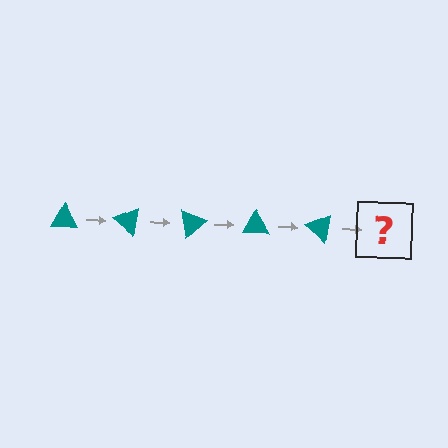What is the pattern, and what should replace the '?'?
The pattern is that the triangle rotates 40 degrees each step. The '?' should be a teal triangle rotated 200 degrees.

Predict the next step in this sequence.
The next step is a teal triangle rotated 200 degrees.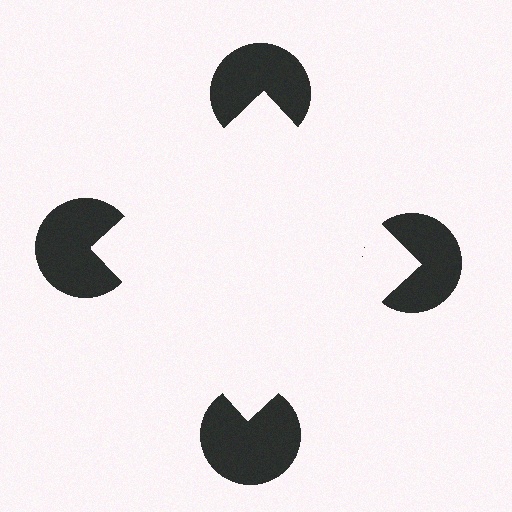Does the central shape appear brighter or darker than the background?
It typically appears slightly brighter than the background, even though no actual brightness change is drawn.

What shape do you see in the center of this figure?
An illusory square — its edges are inferred from the aligned wedge cuts in the pac-man discs, not physically drawn.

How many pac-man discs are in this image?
There are 4 — one at each vertex of the illusory square.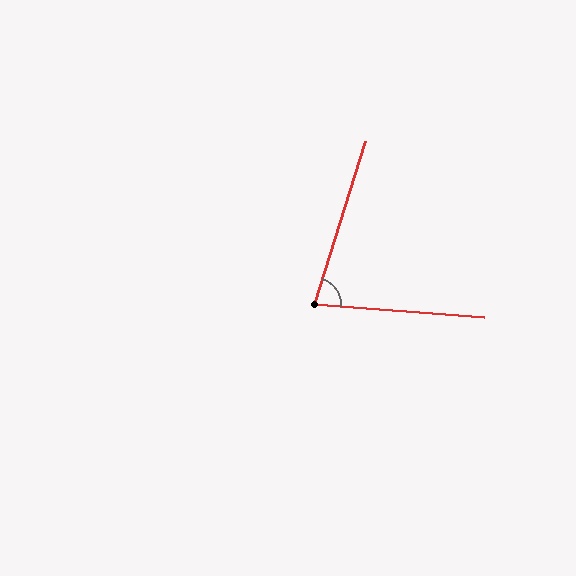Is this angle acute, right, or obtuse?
It is acute.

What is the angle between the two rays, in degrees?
Approximately 77 degrees.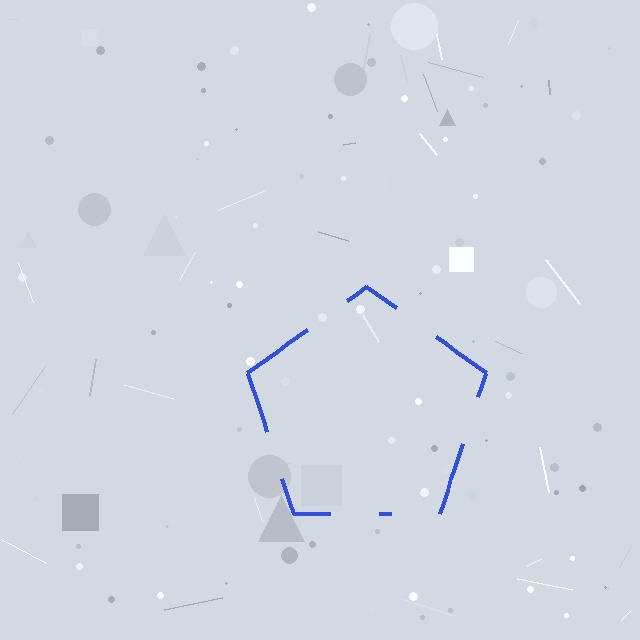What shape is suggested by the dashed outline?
The dashed outline suggests a pentagon.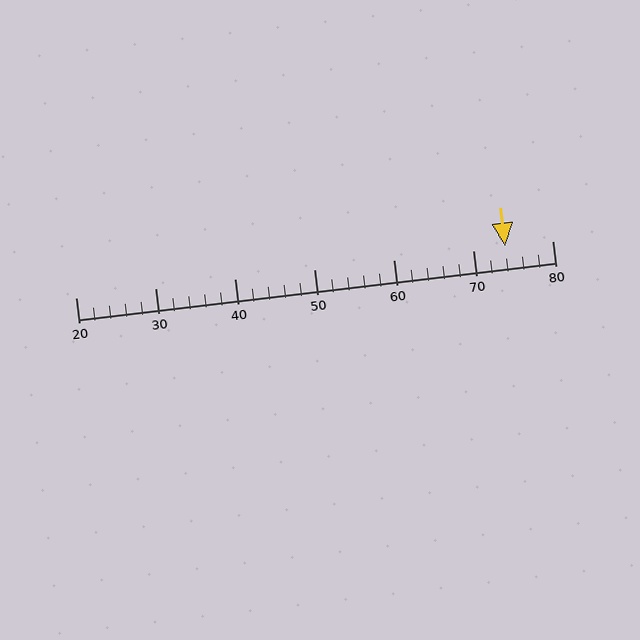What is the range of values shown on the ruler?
The ruler shows values from 20 to 80.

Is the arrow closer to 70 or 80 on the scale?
The arrow is closer to 70.